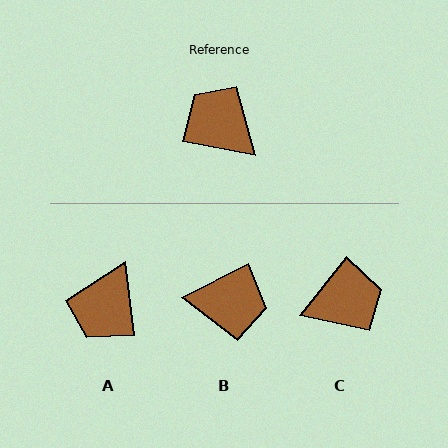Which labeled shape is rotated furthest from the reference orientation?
B, about 143 degrees away.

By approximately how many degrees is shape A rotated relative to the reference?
Approximately 108 degrees counter-clockwise.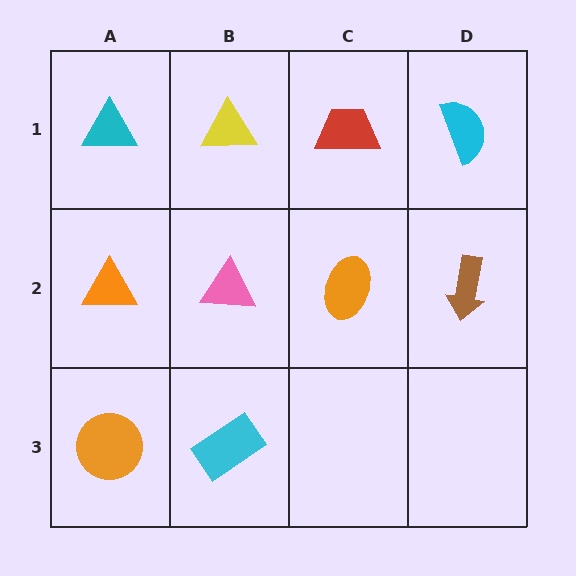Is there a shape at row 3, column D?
No, that cell is empty.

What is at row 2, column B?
A pink triangle.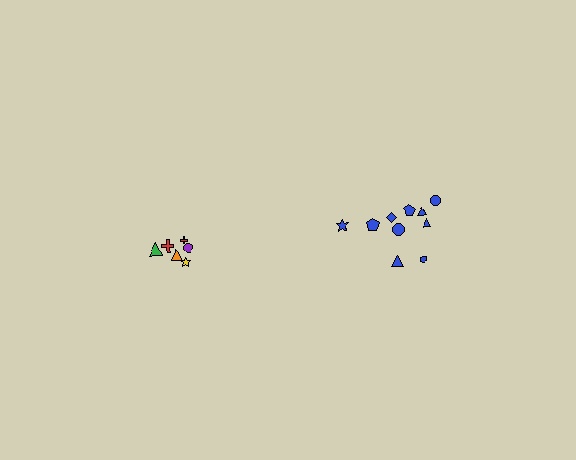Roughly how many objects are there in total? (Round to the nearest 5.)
Roughly 15 objects in total.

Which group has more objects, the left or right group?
The right group.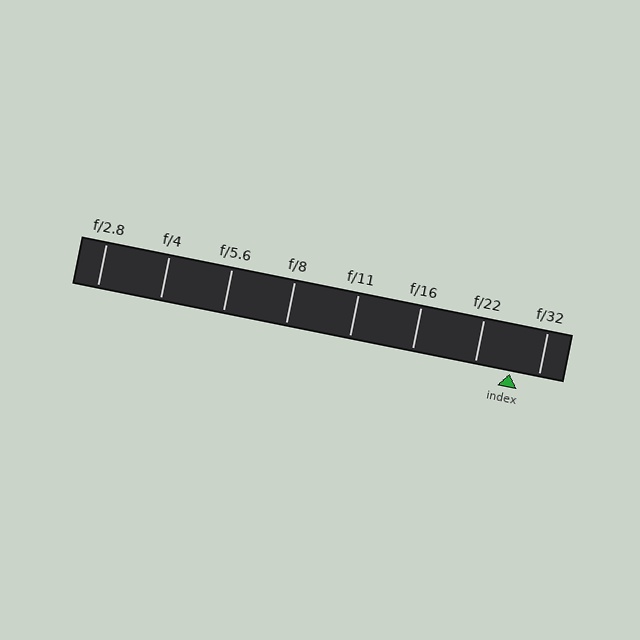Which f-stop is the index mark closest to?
The index mark is closest to f/32.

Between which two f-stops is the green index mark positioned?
The index mark is between f/22 and f/32.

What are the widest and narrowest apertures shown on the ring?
The widest aperture shown is f/2.8 and the narrowest is f/32.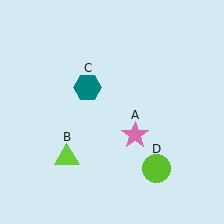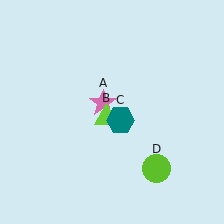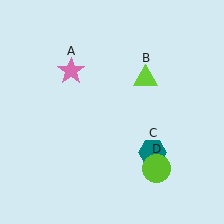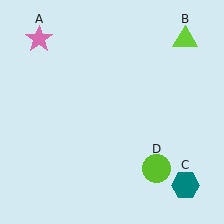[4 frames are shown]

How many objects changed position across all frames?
3 objects changed position: pink star (object A), lime triangle (object B), teal hexagon (object C).